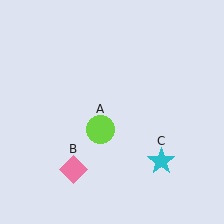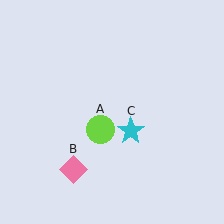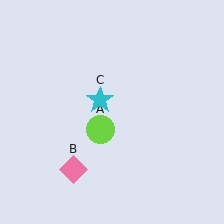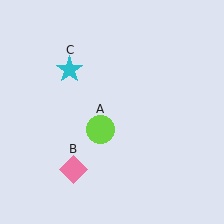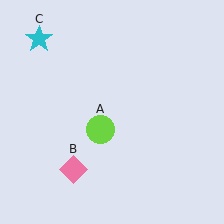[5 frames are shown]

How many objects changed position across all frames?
1 object changed position: cyan star (object C).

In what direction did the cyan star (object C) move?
The cyan star (object C) moved up and to the left.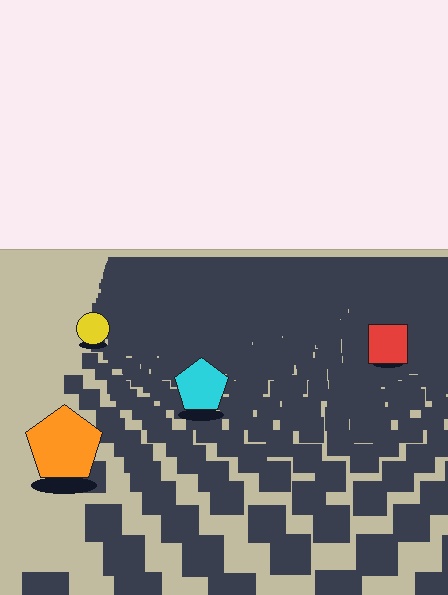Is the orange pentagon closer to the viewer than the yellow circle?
Yes. The orange pentagon is closer — you can tell from the texture gradient: the ground texture is coarser near it.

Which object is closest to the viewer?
The orange pentagon is closest. The texture marks near it are larger and more spread out.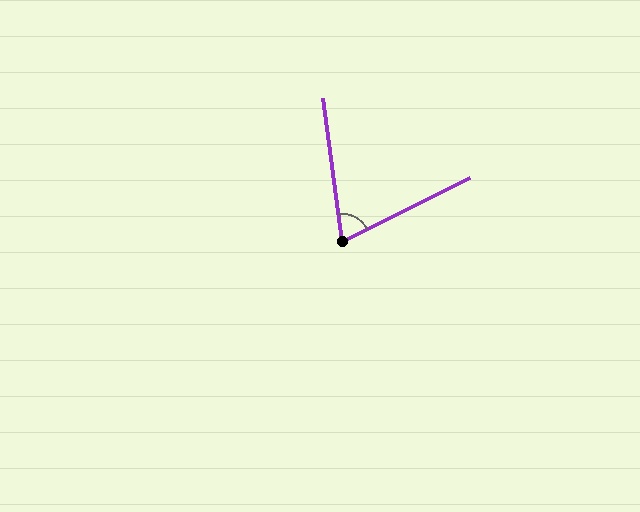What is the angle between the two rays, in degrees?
Approximately 71 degrees.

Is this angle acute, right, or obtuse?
It is acute.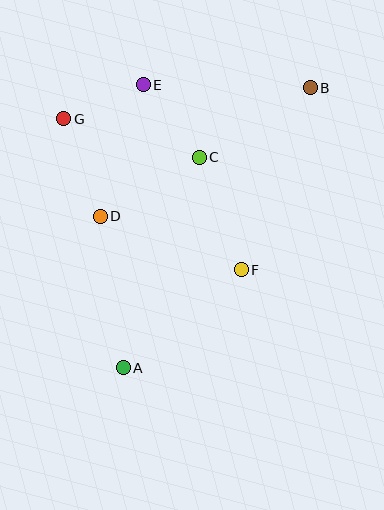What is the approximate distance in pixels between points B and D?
The distance between B and D is approximately 246 pixels.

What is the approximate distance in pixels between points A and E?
The distance between A and E is approximately 284 pixels.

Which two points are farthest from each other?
Points A and B are farthest from each other.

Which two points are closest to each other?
Points E and G are closest to each other.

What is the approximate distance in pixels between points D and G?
The distance between D and G is approximately 104 pixels.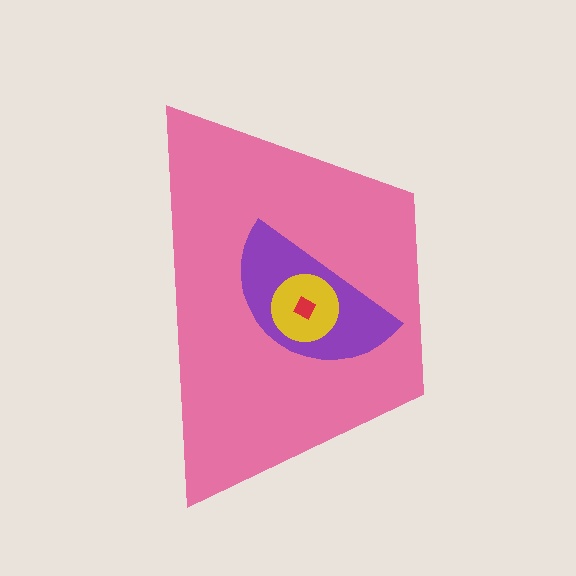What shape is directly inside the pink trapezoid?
The purple semicircle.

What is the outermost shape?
The pink trapezoid.